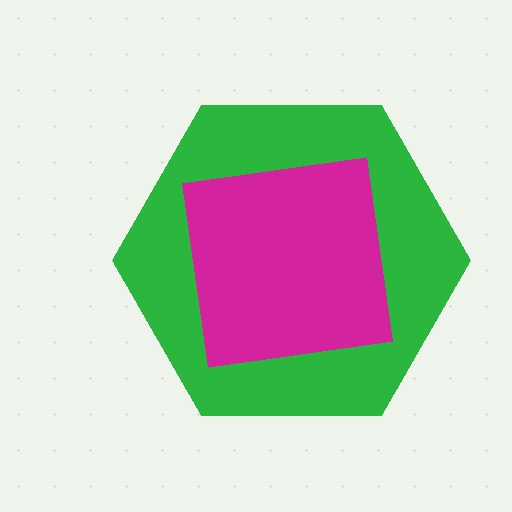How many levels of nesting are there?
2.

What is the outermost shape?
The green hexagon.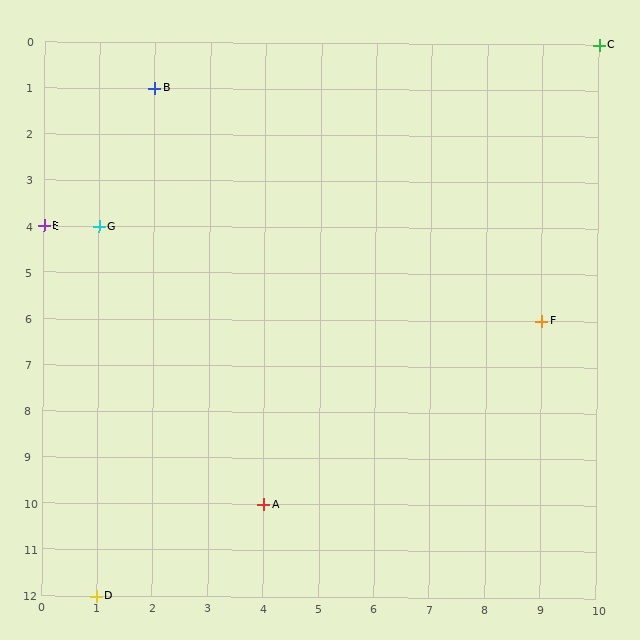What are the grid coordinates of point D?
Point D is at grid coordinates (1, 12).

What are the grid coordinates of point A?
Point A is at grid coordinates (4, 10).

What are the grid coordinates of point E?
Point E is at grid coordinates (0, 4).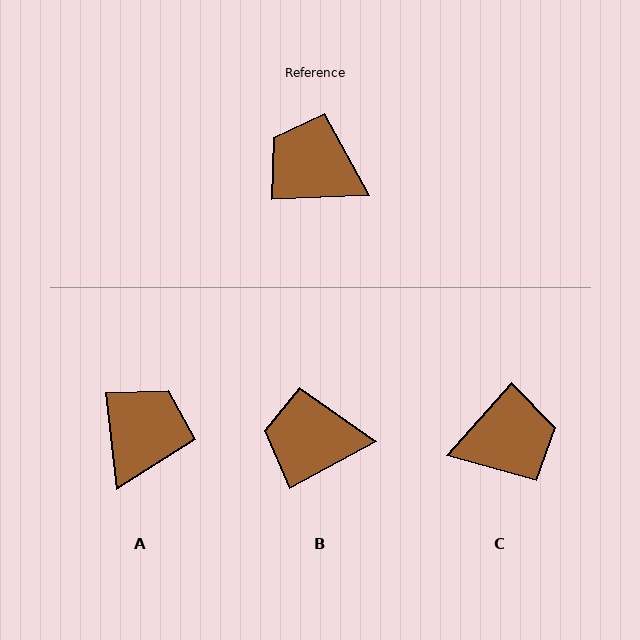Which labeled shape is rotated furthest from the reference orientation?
C, about 134 degrees away.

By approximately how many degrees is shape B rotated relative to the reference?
Approximately 26 degrees counter-clockwise.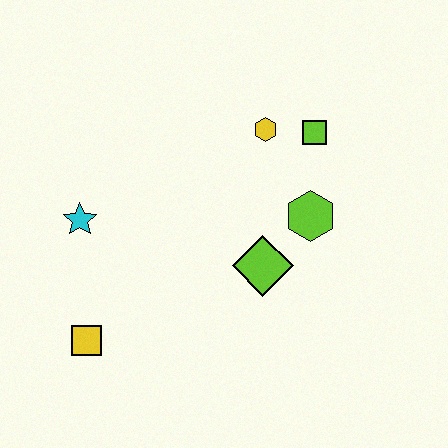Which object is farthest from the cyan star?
The lime square is farthest from the cyan star.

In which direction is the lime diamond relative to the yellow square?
The lime diamond is to the right of the yellow square.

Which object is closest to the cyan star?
The yellow square is closest to the cyan star.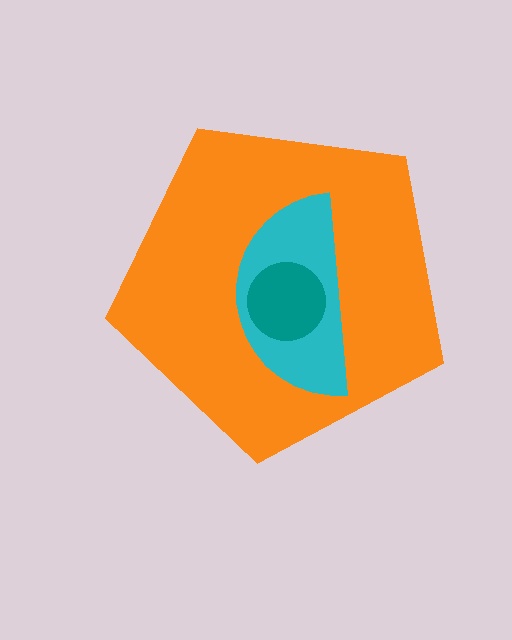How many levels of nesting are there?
3.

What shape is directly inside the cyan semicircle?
The teal circle.